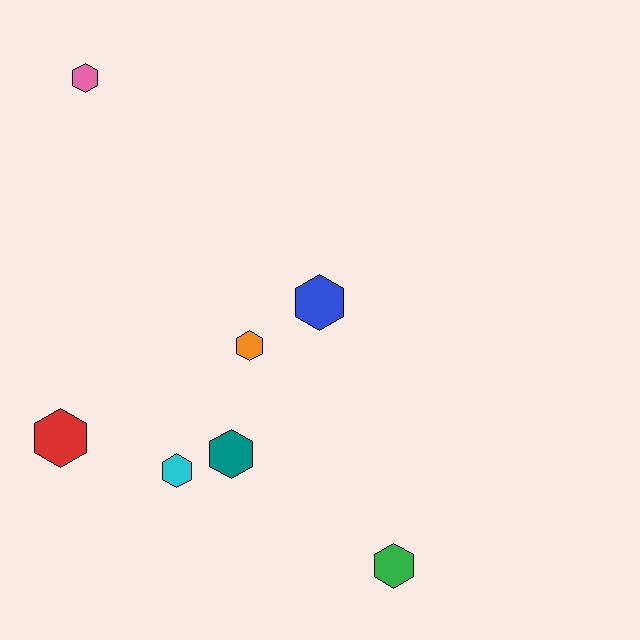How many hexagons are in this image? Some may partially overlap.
There are 7 hexagons.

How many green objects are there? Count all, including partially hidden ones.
There is 1 green object.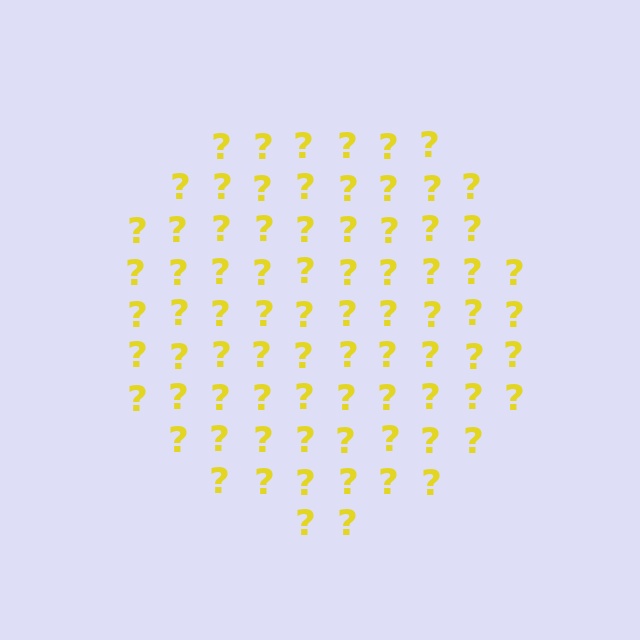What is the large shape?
The large shape is a circle.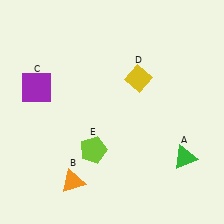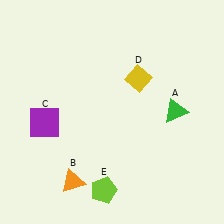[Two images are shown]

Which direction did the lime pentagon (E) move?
The lime pentagon (E) moved down.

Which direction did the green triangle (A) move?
The green triangle (A) moved up.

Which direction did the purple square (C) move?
The purple square (C) moved down.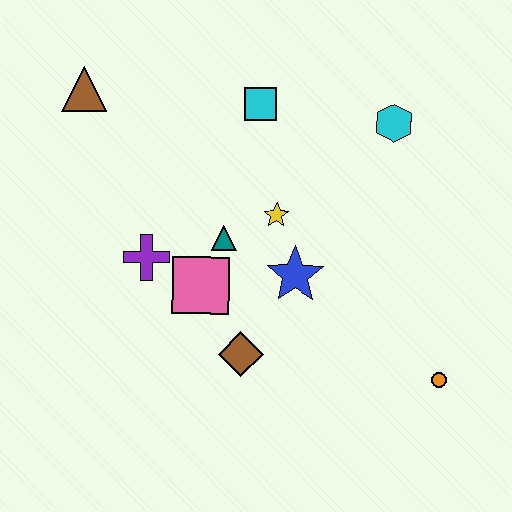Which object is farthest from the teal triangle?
The orange circle is farthest from the teal triangle.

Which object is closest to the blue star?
The yellow star is closest to the blue star.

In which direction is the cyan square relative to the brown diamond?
The cyan square is above the brown diamond.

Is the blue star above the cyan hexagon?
No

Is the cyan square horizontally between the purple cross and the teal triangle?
No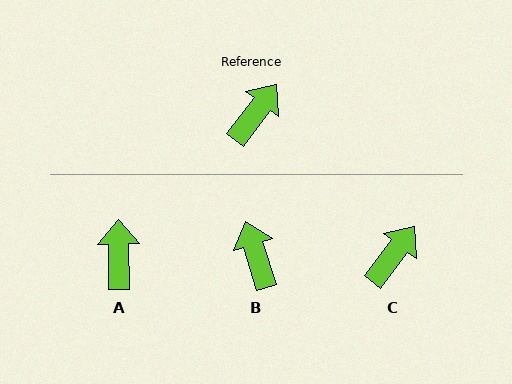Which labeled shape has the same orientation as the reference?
C.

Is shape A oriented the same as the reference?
No, it is off by about 38 degrees.